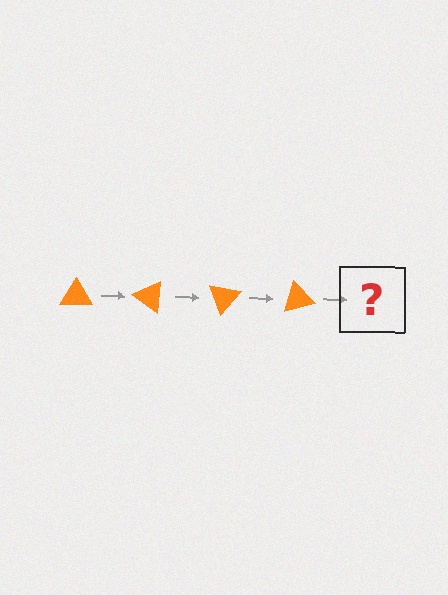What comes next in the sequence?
The next element should be an orange triangle rotated 140 degrees.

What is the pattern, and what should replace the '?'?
The pattern is that the triangle rotates 35 degrees each step. The '?' should be an orange triangle rotated 140 degrees.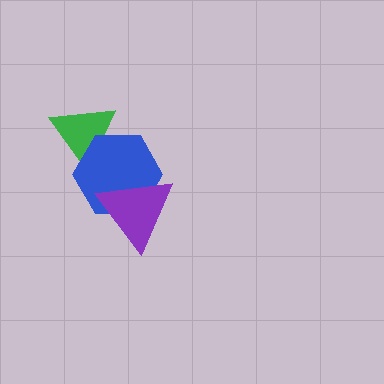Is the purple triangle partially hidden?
No, no other shape covers it.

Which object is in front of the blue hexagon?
The purple triangle is in front of the blue hexagon.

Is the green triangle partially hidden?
Yes, it is partially covered by another shape.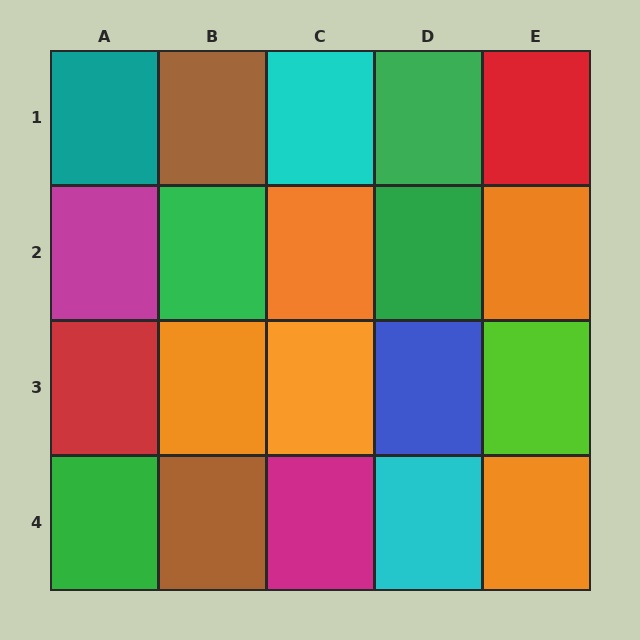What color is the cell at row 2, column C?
Orange.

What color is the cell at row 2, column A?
Magenta.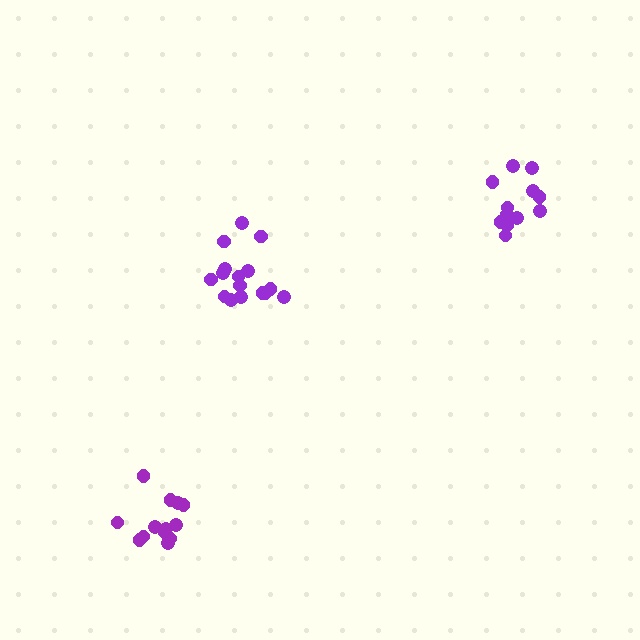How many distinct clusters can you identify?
There are 3 distinct clusters.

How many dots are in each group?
Group 1: 16 dots, Group 2: 12 dots, Group 3: 13 dots (41 total).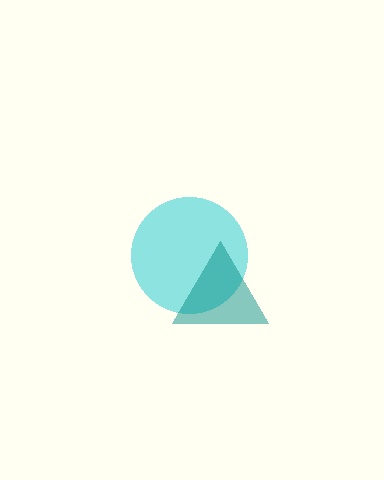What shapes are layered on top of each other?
The layered shapes are: a cyan circle, a teal triangle.